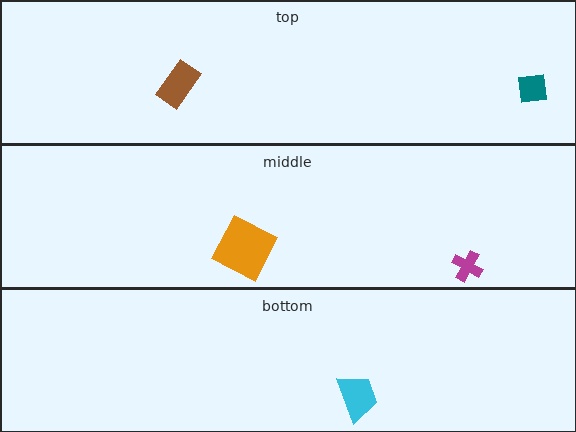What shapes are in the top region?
The teal square, the brown rectangle.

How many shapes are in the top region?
2.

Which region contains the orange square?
The middle region.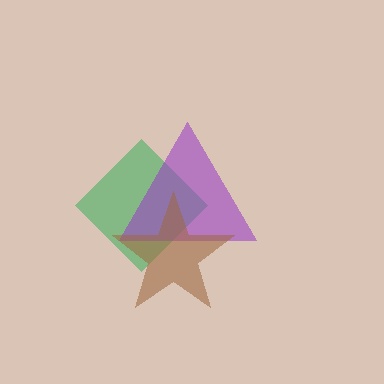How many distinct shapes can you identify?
There are 3 distinct shapes: a green diamond, a purple triangle, a brown star.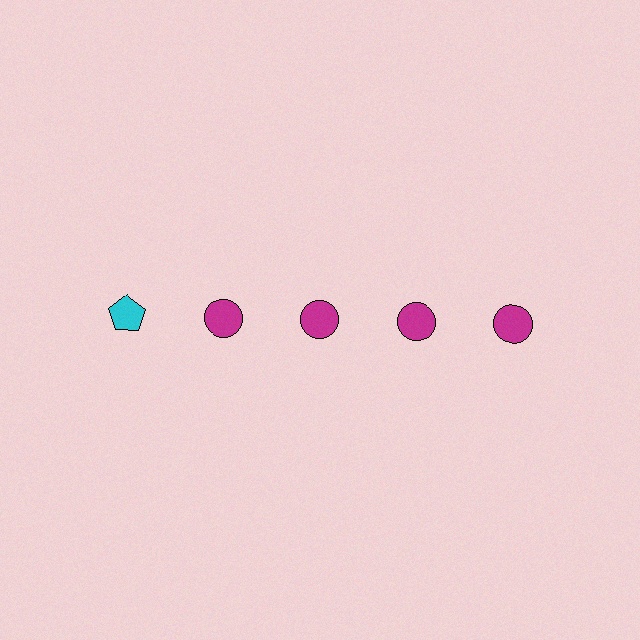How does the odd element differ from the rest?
It differs in both color (cyan instead of magenta) and shape (pentagon instead of circle).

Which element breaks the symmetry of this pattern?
The cyan pentagon in the top row, leftmost column breaks the symmetry. All other shapes are magenta circles.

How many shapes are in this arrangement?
There are 5 shapes arranged in a grid pattern.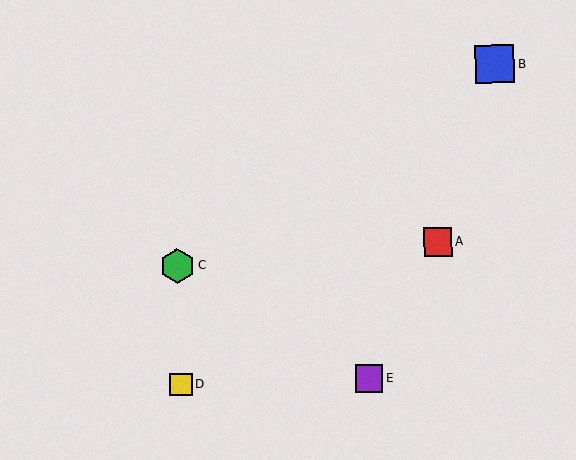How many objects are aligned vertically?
2 objects (C, D) are aligned vertically.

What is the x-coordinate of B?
Object B is at x≈495.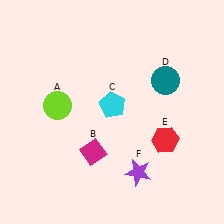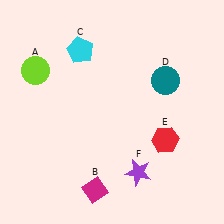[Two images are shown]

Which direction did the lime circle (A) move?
The lime circle (A) moved up.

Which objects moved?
The objects that moved are: the lime circle (A), the magenta diamond (B), the cyan pentagon (C).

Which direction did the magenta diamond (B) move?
The magenta diamond (B) moved down.